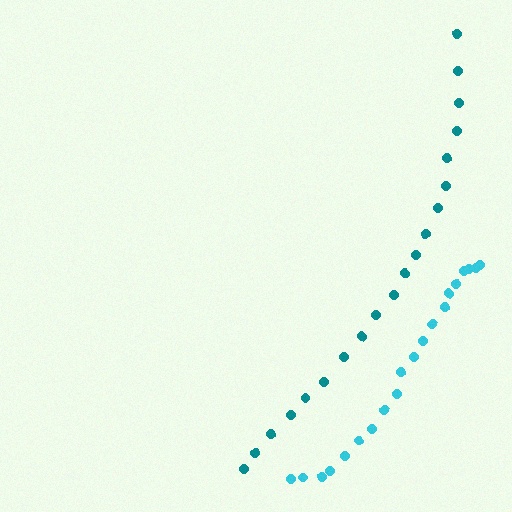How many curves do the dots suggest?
There are 2 distinct paths.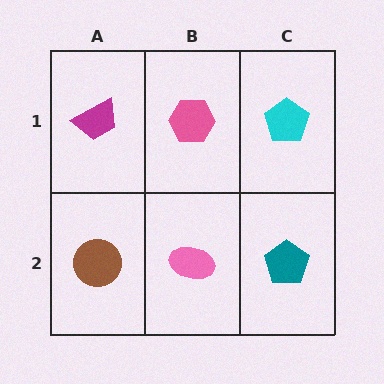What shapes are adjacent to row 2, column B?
A pink hexagon (row 1, column B), a brown circle (row 2, column A), a teal pentagon (row 2, column C).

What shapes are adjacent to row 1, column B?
A pink ellipse (row 2, column B), a magenta trapezoid (row 1, column A), a cyan pentagon (row 1, column C).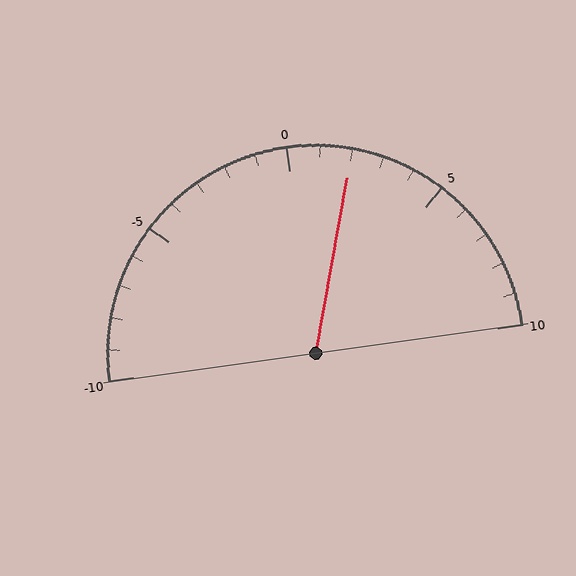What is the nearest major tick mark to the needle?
The nearest major tick mark is 0.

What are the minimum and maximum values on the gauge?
The gauge ranges from -10 to 10.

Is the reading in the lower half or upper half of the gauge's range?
The reading is in the upper half of the range (-10 to 10).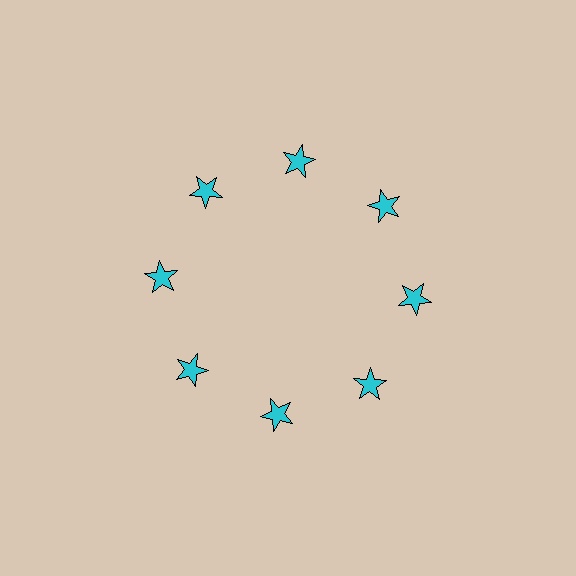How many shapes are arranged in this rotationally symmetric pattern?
There are 8 shapes, arranged in 8 groups of 1.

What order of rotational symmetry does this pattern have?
This pattern has 8-fold rotational symmetry.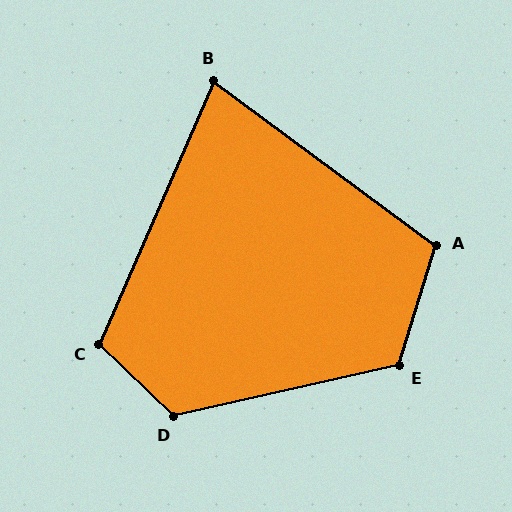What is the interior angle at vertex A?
Approximately 109 degrees (obtuse).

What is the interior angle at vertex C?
Approximately 110 degrees (obtuse).